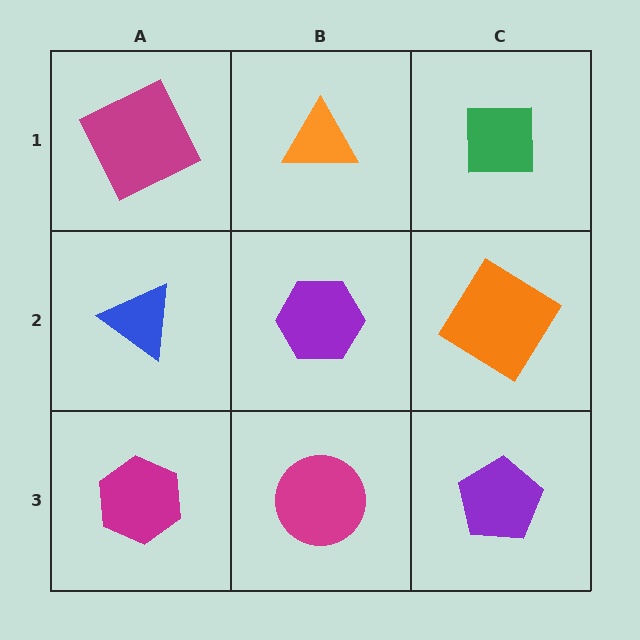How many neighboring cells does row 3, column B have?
3.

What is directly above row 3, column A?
A blue triangle.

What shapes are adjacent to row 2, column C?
A green square (row 1, column C), a purple pentagon (row 3, column C), a purple hexagon (row 2, column B).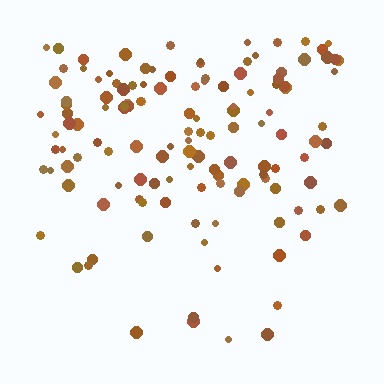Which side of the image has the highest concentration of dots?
The top.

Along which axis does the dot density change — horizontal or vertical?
Vertical.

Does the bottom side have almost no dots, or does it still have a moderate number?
Still a moderate number, just noticeably fewer than the top.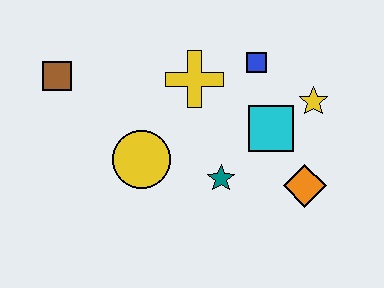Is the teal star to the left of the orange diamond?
Yes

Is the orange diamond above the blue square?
No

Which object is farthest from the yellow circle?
The yellow star is farthest from the yellow circle.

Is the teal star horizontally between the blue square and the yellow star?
No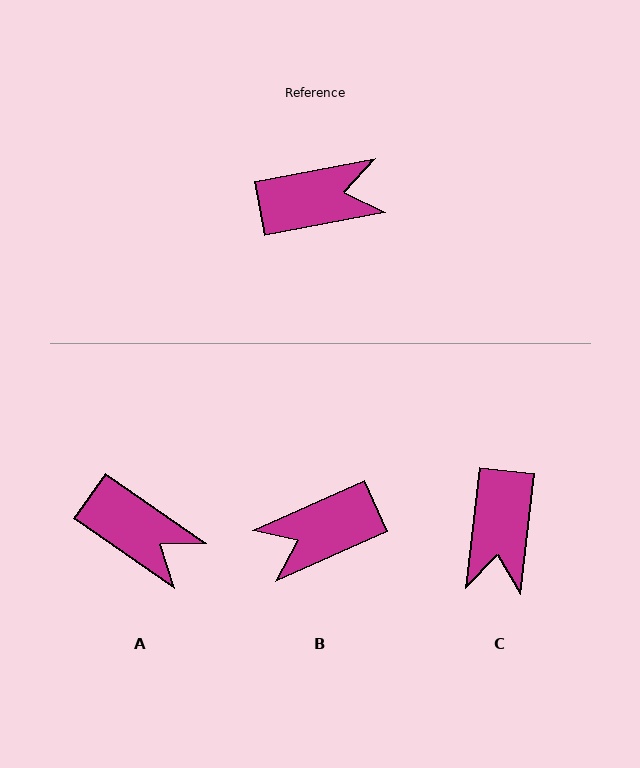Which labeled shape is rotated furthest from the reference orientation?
B, about 167 degrees away.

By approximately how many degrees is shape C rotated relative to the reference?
Approximately 107 degrees clockwise.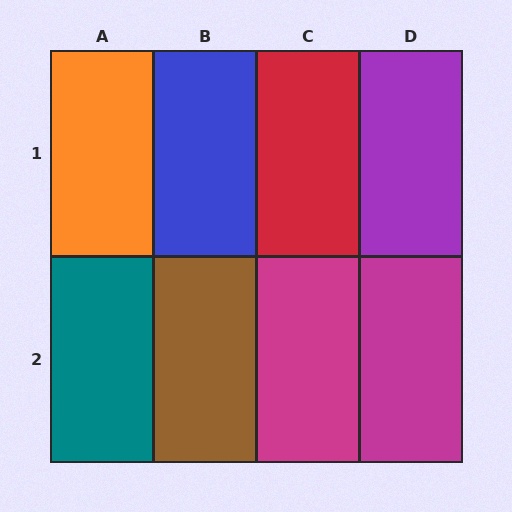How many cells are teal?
1 cell is teal.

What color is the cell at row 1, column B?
Blue.